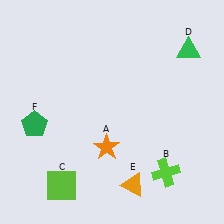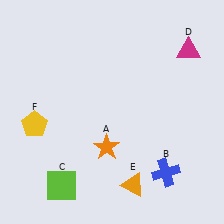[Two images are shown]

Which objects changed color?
B changed from lime to blue. D changed from green to magenta. F changed from green to yellow.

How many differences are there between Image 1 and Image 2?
There are 3 differences between the two images.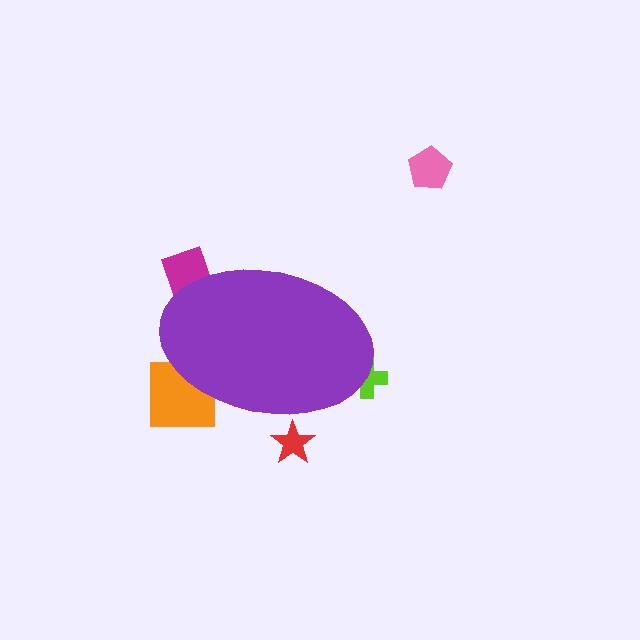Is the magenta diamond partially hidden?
Yes, the magenta diamond is partially hidden behind the purple ellipse.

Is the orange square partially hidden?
Yes, the orange square is partially hidden behind the purple ellipse.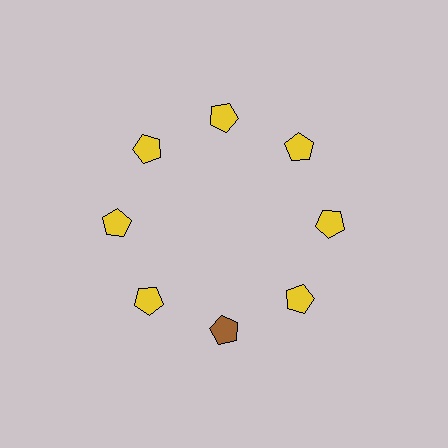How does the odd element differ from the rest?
It has a different color: brown instead of yellow.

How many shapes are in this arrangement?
There are 8 shapes arranged in a ring pattern.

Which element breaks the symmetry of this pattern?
The brown pentagon at roughly the 6 o'clock position breaks the symmetry. All other shapes are yellow pentagons.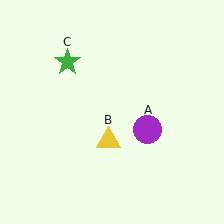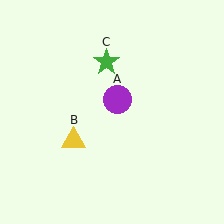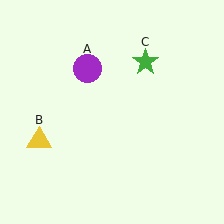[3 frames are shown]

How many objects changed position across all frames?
3 objects changed position: purple circle (object A), yellow triangle (object B), green star (object C).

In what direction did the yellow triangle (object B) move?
The yellow triangle (object B) moved left.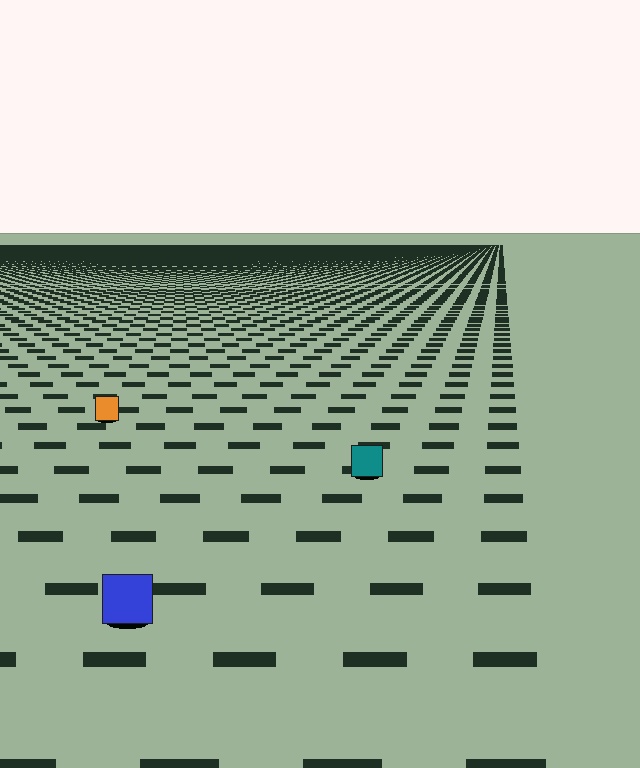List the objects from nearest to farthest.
From nearest to farthest: the blue square, the teal square, the orange square.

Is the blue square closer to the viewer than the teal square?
Yes. The blue square is closer — you can tell from the texture gradient: the ground texture is coarser near it.